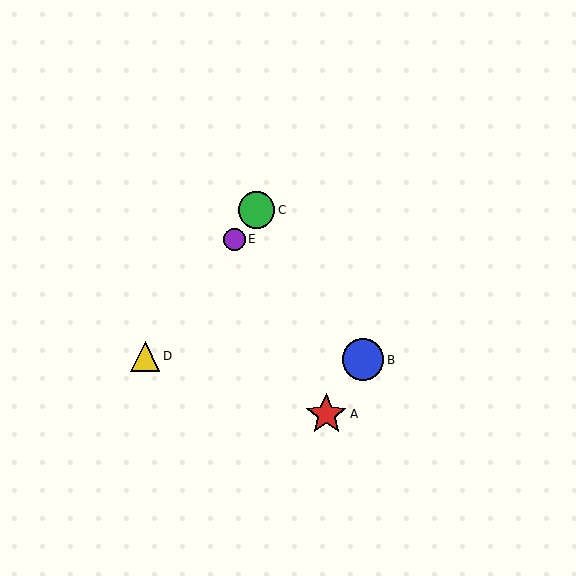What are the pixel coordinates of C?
Object C is at (257, 210).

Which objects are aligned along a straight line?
Objects C, D, E are aligned along a straight line.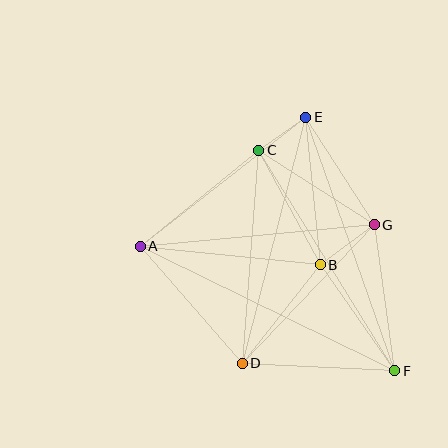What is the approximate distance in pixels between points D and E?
The distance between D and E is approximately 254 pixels.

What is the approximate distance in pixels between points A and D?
The distance between A and D is approximately 156 pixels.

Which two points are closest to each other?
Points C and E are closest to each other.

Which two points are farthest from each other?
Points A and F are farthest from each other.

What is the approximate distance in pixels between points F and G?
The distance between F and G is approximately 147 pixels.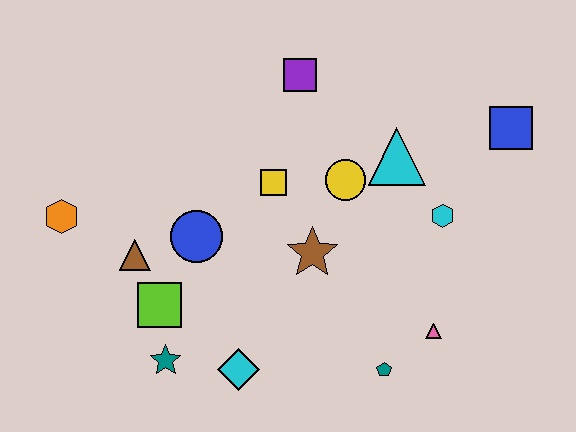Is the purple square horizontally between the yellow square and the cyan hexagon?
Yes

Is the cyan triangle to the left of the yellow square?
No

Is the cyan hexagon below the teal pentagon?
No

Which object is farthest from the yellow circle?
The orange hexagon is farthest from the yellow circle.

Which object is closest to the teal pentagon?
The pink triangle is closest to the teal pentagon.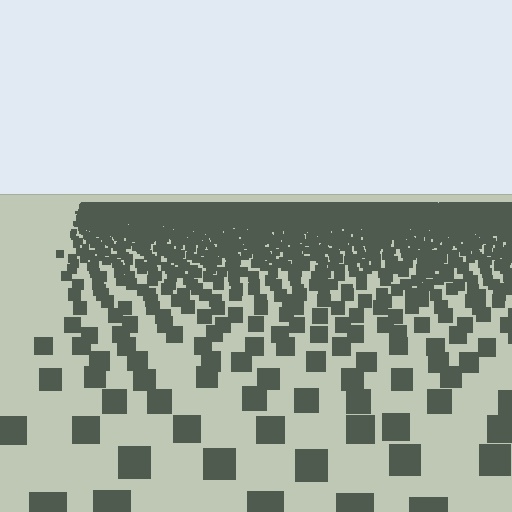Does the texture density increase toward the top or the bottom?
Density increases toward the top.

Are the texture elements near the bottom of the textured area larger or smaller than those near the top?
Larger. Near the bottom, elements are closer to the viewer and appear at a bigger on-screen size.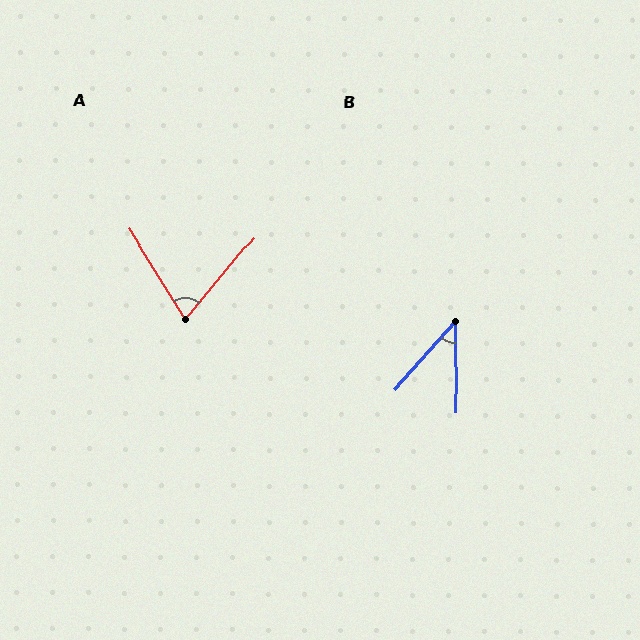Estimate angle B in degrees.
Approximately 43 degrees.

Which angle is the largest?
A, at approximately 72 degrees.